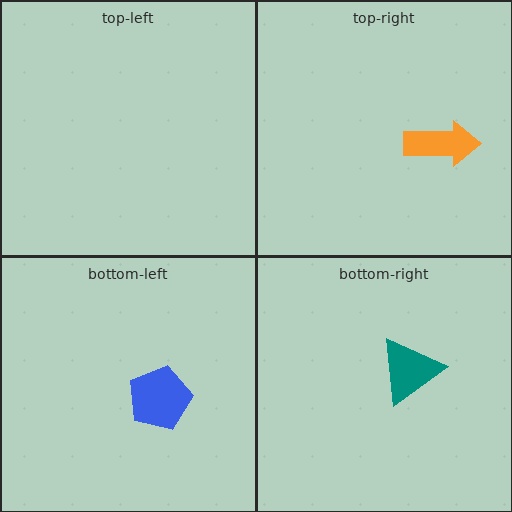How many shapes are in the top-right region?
1.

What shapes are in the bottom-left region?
The blue pentagon.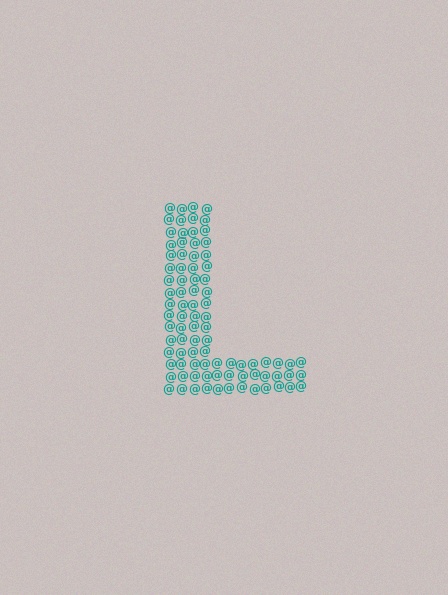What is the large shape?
The large shape is the letter L.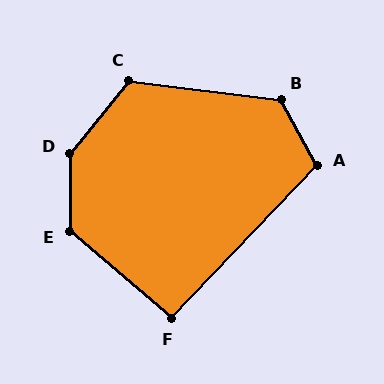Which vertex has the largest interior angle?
D, at approximately 141 degrees.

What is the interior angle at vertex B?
Approximately 126 degrees (obtuse).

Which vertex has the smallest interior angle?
F, at approximately 93 degrees.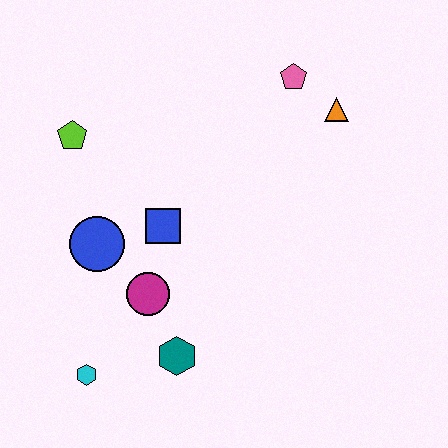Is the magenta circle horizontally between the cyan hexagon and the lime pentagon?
No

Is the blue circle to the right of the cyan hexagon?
Yes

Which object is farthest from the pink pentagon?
The cyan hexagon is farthest from the pink pentagon.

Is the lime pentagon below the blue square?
No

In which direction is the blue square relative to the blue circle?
The blue square is to the right of the blue circle.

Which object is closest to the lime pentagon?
The blue circle is closest to the lime pentagon.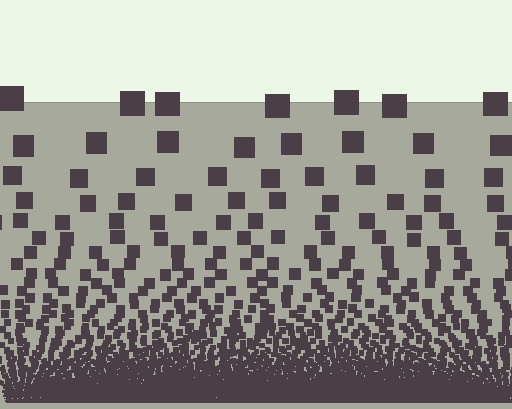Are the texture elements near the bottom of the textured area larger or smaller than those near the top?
Smaller. The gradient is inverted — elements near the bottom are smaller and denser.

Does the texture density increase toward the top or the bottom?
Density increases toward the bottom.